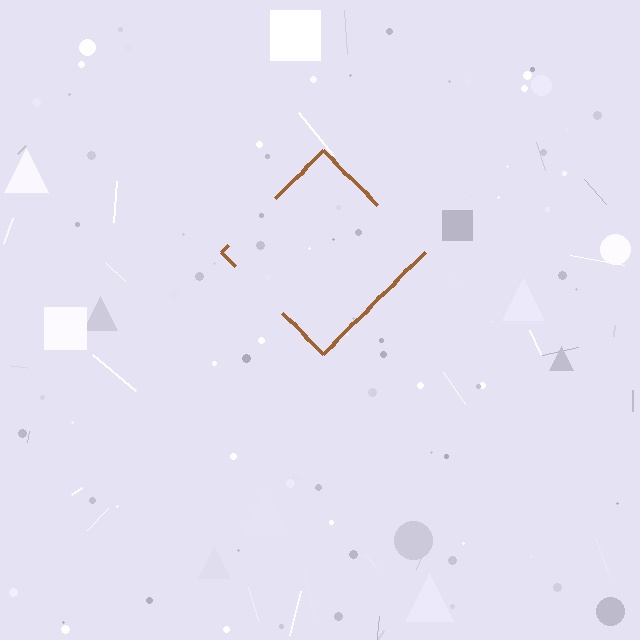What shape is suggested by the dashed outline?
The dashed outline suggests a diamond.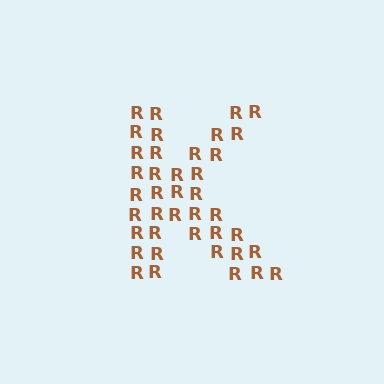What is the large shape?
The large shape is the letter K.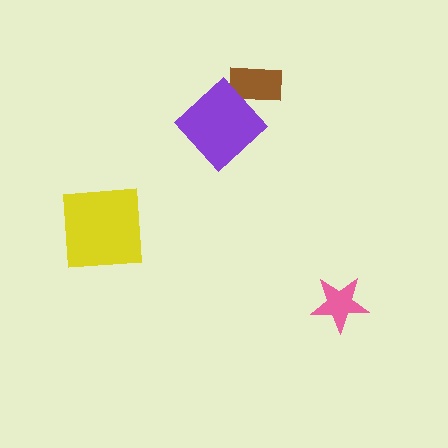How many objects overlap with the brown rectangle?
1 object overlaps with the brown rectangle.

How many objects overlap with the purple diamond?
1 object overlaps with the purple diamond.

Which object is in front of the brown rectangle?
The purple diamond is in front of the brown rectangle.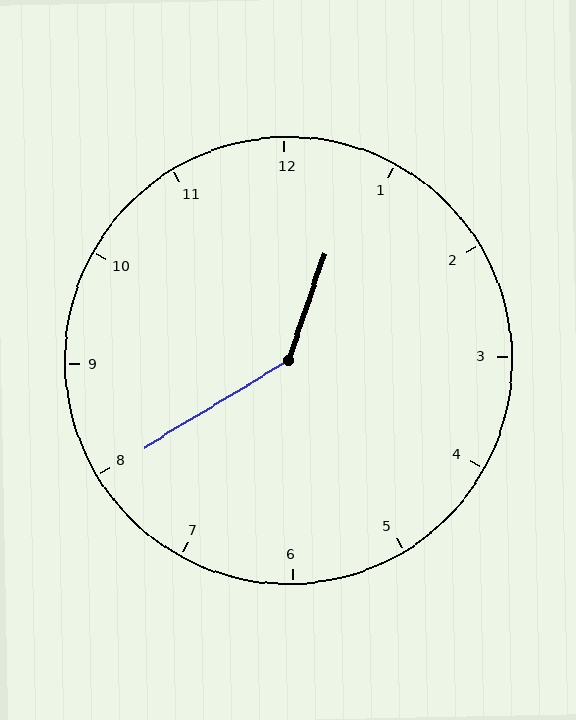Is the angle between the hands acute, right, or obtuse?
It is obtuse.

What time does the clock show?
12:40.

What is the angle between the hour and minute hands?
Approximately 140 degrees.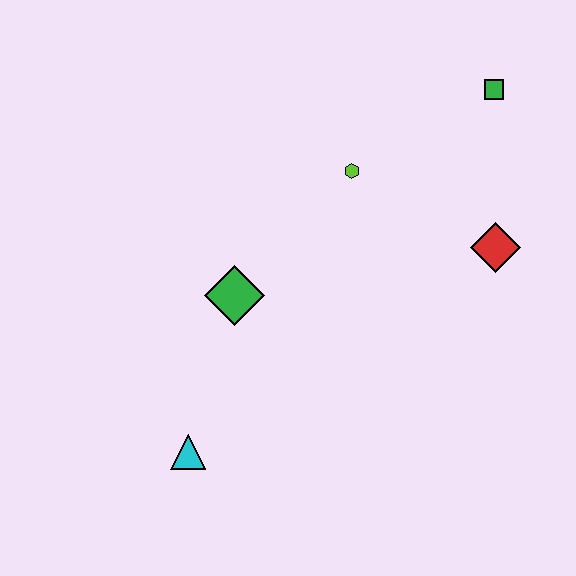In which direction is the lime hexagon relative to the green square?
The lime hexagon is to the left of the green square.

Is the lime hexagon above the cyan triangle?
Yes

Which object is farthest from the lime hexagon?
The cyan triangle is farthest from the lime hexagon.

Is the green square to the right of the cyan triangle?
Yes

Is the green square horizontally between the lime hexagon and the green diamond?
No